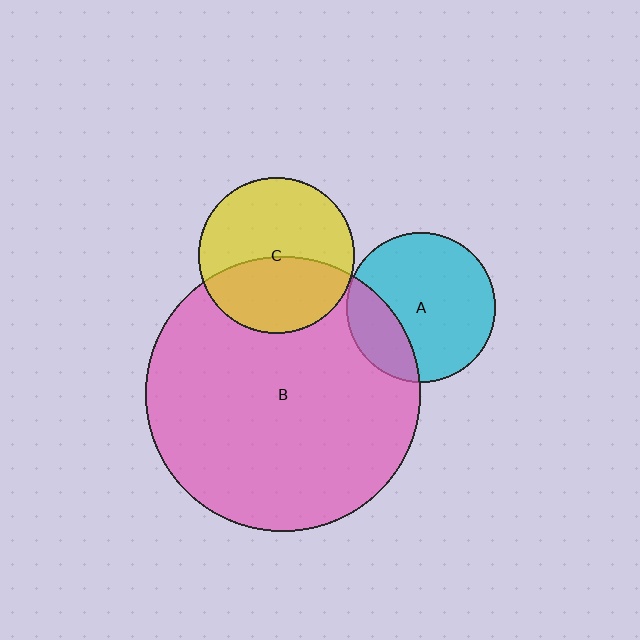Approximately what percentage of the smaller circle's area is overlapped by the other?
Approximately 45%.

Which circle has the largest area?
Circle B (pink).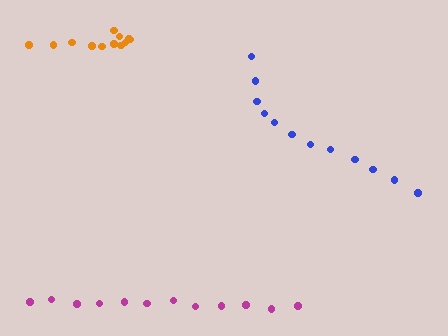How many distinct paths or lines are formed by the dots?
There are 3 distinct paths.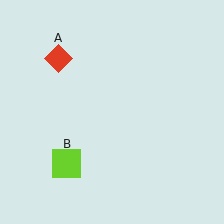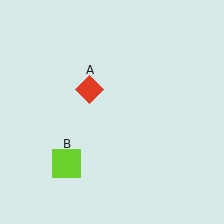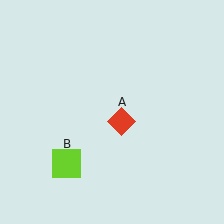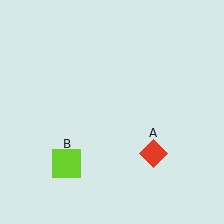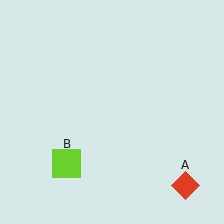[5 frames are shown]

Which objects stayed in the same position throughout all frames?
Lime square (object B) remained stationary.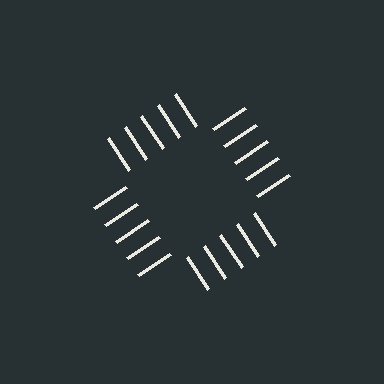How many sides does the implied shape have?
4 sides — the line-ends trace a square.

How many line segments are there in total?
20 — 5 along each of the 4 edges.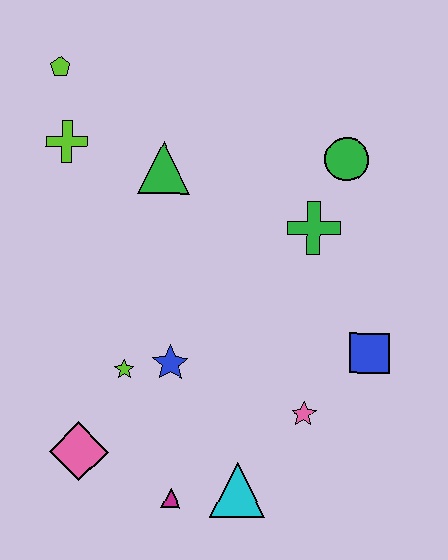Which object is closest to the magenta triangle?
The cyan triangle is closest to the magenta triangle.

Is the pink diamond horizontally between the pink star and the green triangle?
No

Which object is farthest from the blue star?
The lime pentagon is farthest from the blue star.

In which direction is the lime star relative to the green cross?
The lime star is to the left of the green cross.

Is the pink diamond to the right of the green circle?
No